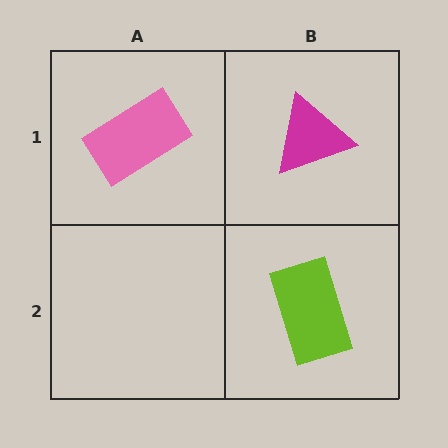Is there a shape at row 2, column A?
No, that cell is empty.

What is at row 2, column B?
A lime rectangle.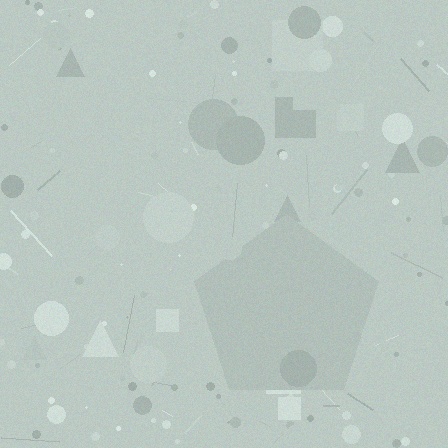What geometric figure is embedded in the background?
A pentagon is embedded in the background.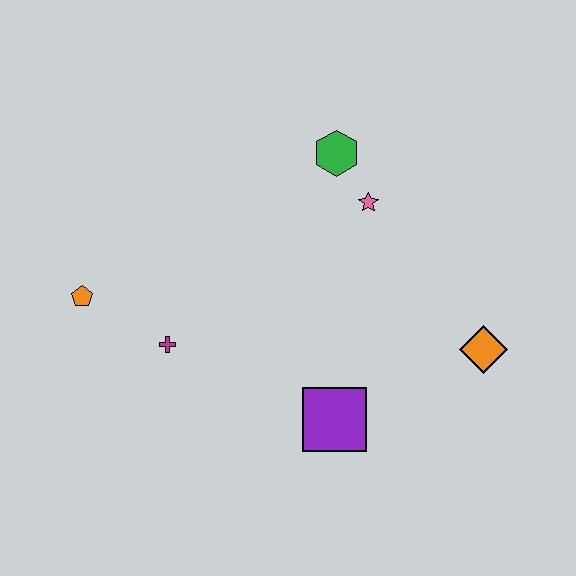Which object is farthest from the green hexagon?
The orange pentagon is farthest from the green hexagon.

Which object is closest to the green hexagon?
The pink star is closest to the green hexagon.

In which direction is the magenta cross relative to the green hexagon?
The magenta cross is below the green hexagon.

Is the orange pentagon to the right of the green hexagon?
No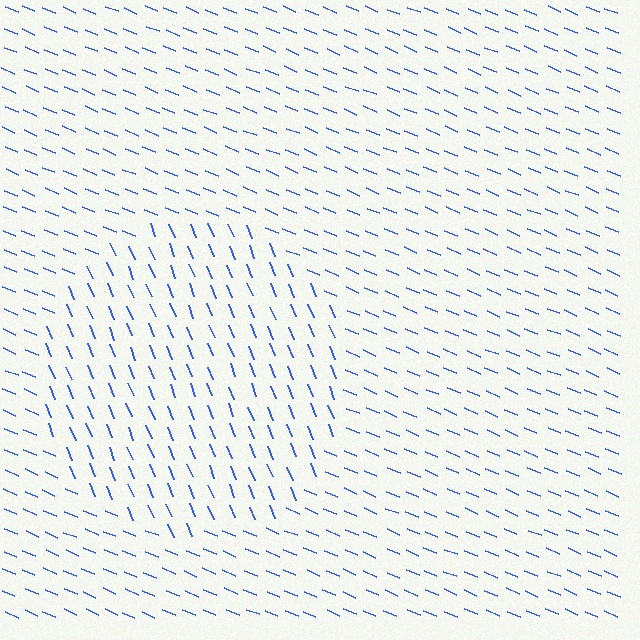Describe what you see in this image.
The image is filled with small blue line segments. A circle region in the image has lines oriented differently from the surrounding lines, creating a visible texture boundary.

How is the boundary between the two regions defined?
The boundary is defined purely by a change in line orientation (approximately 45 degrees difference). All lines are the same color and thickness.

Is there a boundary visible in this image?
Yes, there is a texture boundary formed by a change in line orientation.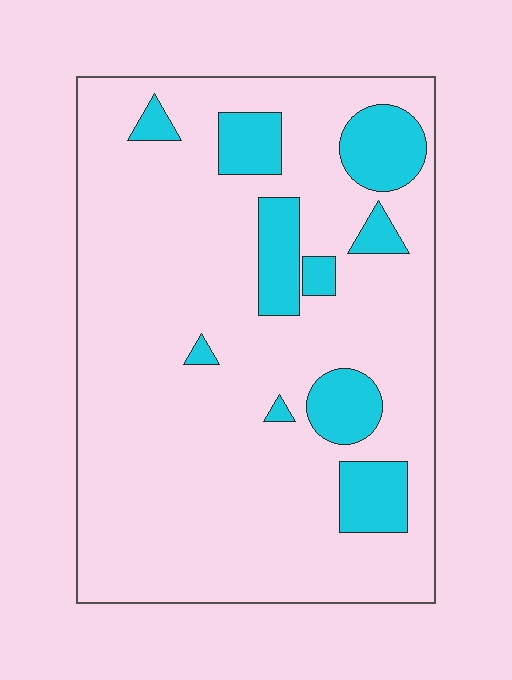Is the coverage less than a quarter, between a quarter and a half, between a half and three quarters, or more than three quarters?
Less than a quarter.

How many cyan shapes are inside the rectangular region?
10.